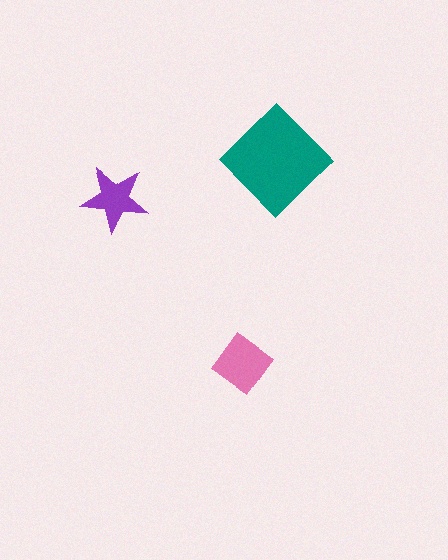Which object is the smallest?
The purple star.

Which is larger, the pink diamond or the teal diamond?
The teal diamond.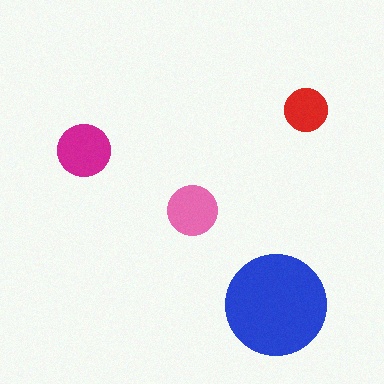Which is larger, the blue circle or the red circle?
The blue one.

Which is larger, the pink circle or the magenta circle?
The magenta one.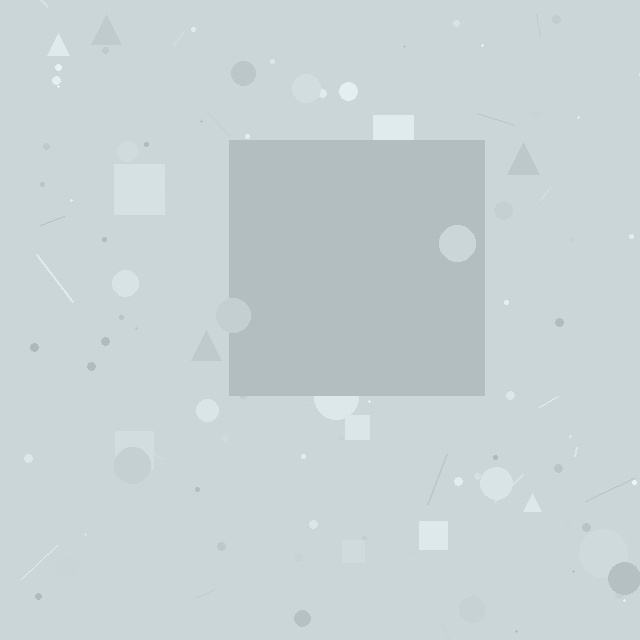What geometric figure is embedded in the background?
A square is embedded in the background.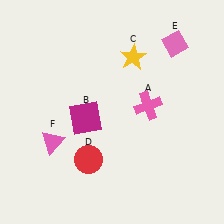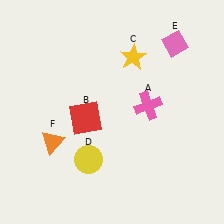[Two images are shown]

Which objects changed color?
B changed from magenta to red. D changed from red to yellow. F changed from pink to orange.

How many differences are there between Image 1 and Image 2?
There are 3 differences between the two images.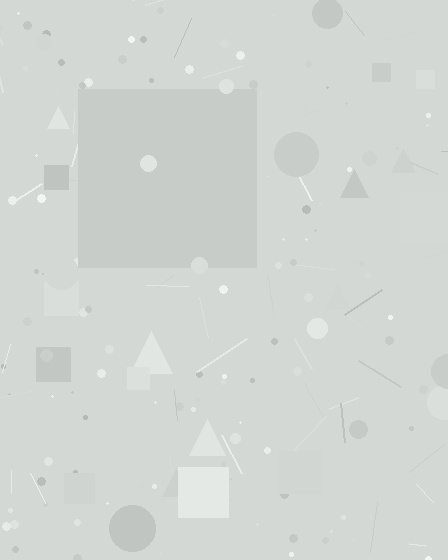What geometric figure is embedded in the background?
A square is embedded in the background.